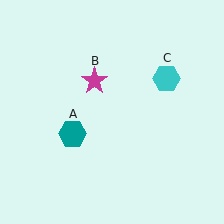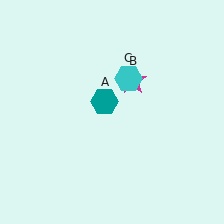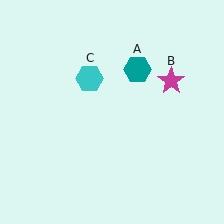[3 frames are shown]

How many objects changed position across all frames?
3 objects changed position: teal hexagon (object A), magenta star (object B), cyan hexagon (object C).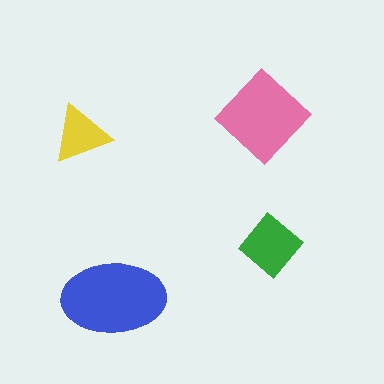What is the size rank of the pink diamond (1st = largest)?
2nd.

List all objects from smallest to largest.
The yellow triangle, the green diamond, the pink diamond, the blue ellipse.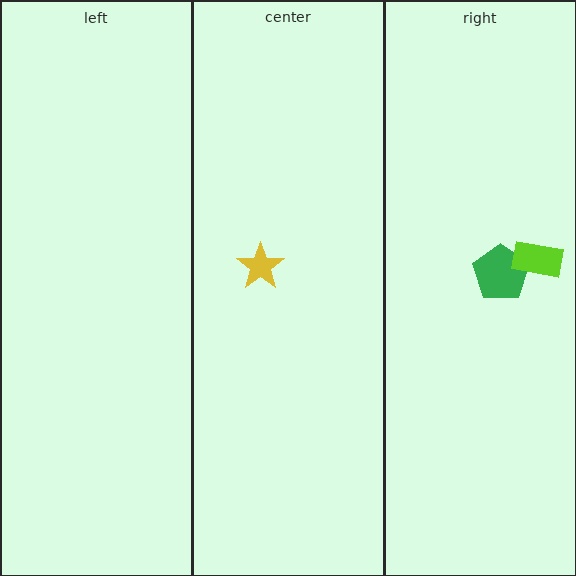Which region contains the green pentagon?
The right region.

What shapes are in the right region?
The green pentagon, the lime rectangle.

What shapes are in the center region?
The yellow star.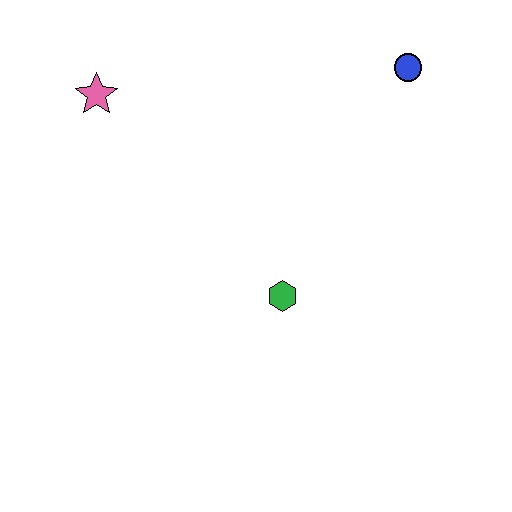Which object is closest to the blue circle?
The green hexagon is closest to the blue circle.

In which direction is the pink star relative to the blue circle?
The pink star is to the left of the blue circle.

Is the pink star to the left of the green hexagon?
Yes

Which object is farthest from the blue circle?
The pink star is farthest from the blue circle.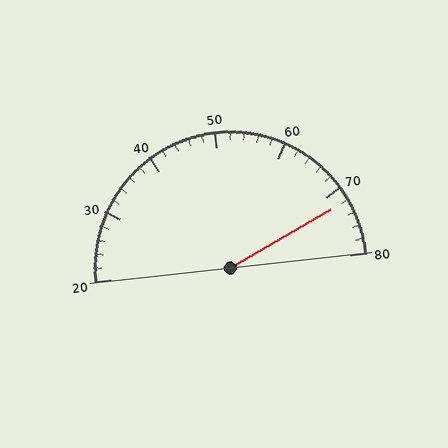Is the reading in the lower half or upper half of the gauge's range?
The reading is in the upper half of the range (20 to 80).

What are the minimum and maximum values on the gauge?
The gauge ranges from 20 to 80.